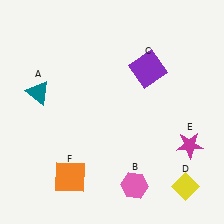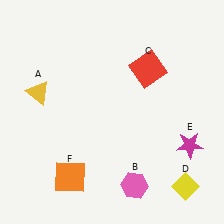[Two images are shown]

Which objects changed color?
A changed from teal to yellow. C changed from purple to red.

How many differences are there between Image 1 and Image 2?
There are 2 differences between the two images.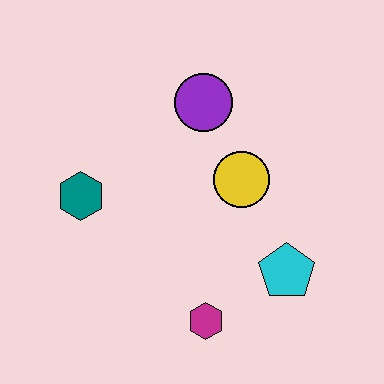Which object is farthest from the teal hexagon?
The cyan pentagon is farthest from the teal hexagon.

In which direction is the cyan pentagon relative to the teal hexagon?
The cyan pentagon is to the right of the teal hexagon.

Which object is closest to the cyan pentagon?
The magenta hexagon is closest to the cyan pentagon.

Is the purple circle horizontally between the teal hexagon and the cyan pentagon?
Yes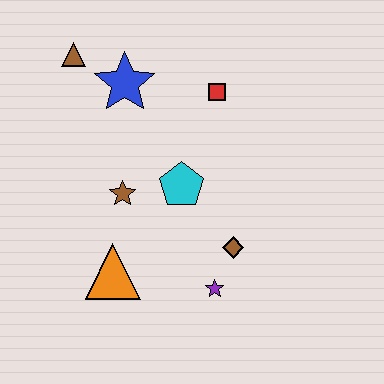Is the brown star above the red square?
No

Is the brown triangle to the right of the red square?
No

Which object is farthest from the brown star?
The brown triangle is farthest from the brown star.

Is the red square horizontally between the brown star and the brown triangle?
No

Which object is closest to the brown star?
The cyan pentagon is closest to the brown star.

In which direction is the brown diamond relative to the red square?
The brown diamond is below the red square.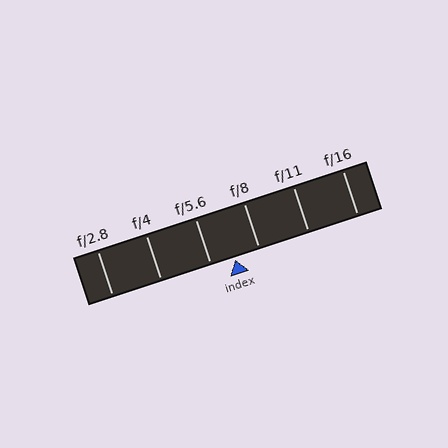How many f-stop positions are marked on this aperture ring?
There are 6 f-stop positions marked.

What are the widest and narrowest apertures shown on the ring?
The widest aperture shown is f/2.8 and the narrowest is f/16.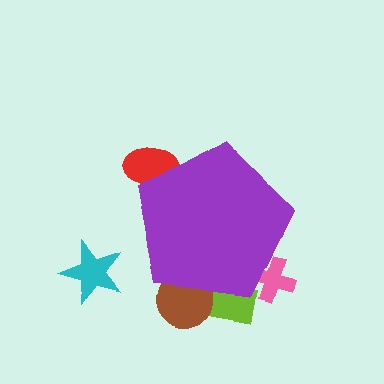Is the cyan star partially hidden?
No, the cyan star is fully visible.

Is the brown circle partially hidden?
Yes, the brown circle is partially hidden behind the purple pentagon.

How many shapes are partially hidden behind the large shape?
4 shapes are partially hidden.